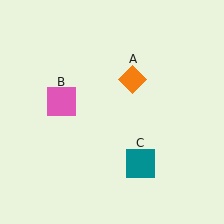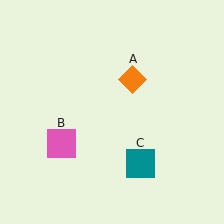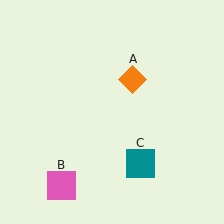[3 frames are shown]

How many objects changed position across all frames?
1 object changed position: pink square (object B).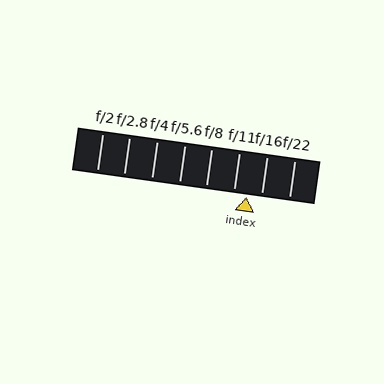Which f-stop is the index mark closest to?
The index mark is closest to f/11.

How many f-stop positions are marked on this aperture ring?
There are 8 f-stop positions marked.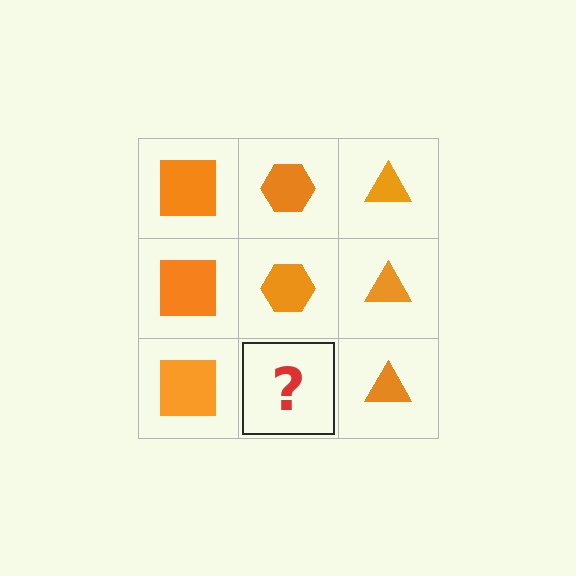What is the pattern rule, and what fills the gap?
The rule is that each column has a consistent shape. The gap should be filled with an orange hexagon.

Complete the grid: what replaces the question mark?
The question mark should be replaced with an orange hexagon.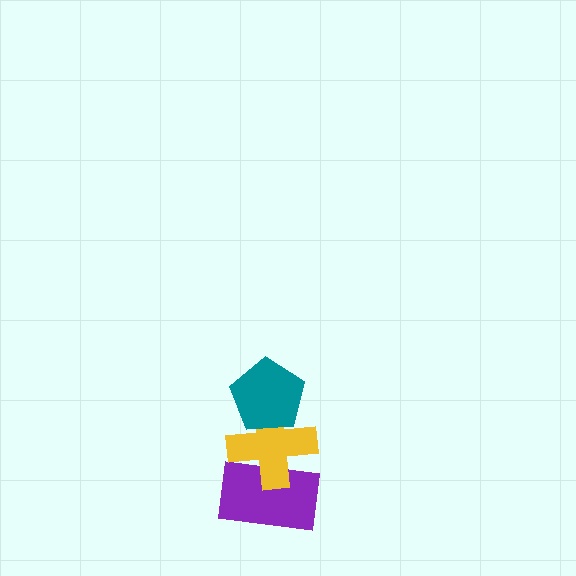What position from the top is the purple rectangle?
The purple rectangle is 3rd from the top.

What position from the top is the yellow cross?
The yellow cross is 2nd from the top.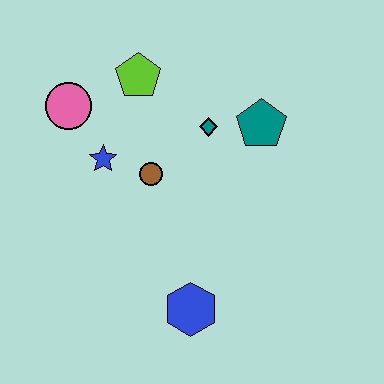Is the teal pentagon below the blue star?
No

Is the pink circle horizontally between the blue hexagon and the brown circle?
No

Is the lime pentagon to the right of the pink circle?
Yes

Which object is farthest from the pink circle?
The blue hexagon is farthest from the pink circle.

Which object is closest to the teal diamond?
The teal pentagon is closest to the teal diamond.